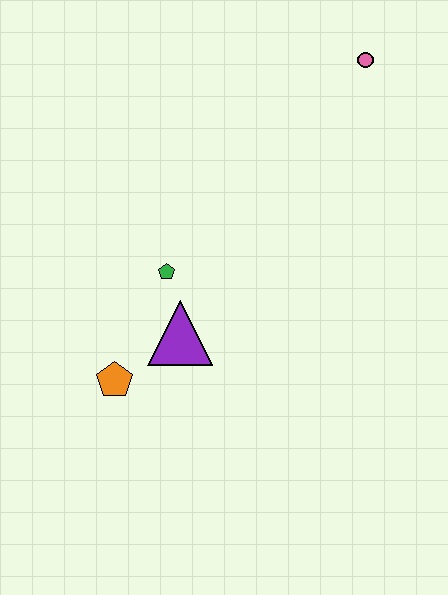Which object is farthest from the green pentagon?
The pink circle is farthest from the green pentagon.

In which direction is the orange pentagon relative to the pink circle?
The orange pentagon is below the pink circle.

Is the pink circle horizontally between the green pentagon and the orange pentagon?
No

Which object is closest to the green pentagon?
The purple triangle is closest to the green pentagon.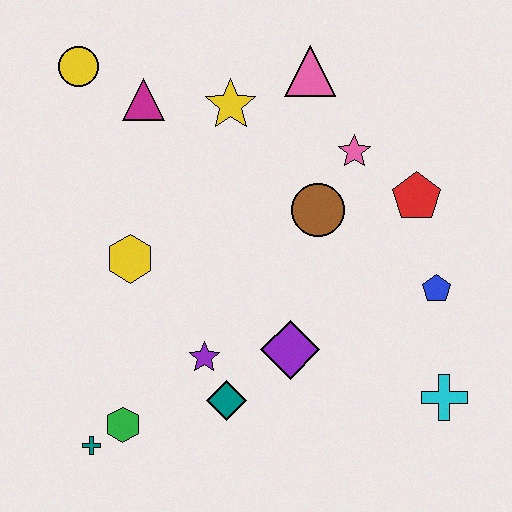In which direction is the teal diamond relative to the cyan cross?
The teal diamond is to the left of the cyan cross.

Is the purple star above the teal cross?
Yes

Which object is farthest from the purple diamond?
The yellow circle is farthest from the purple diamond.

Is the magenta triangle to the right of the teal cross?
Yes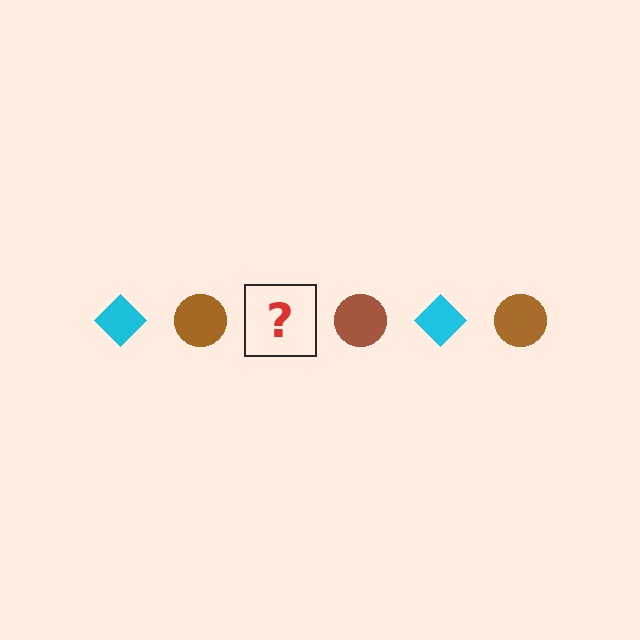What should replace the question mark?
The question mark should be replaced with a cyan diamond.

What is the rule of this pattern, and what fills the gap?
The rule is that the pattern alternates between cyan diamond and brown circle. The gap should be filled with a cyan diamond.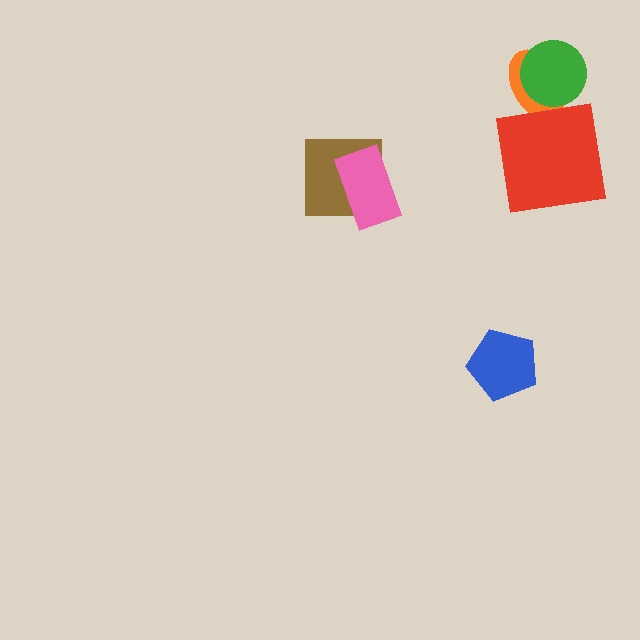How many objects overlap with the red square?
1 object overlaps with the red square.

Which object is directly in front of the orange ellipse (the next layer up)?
The green circle is directly in front of the orange ellipse.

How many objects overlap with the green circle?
1 object overlaps with the green circle.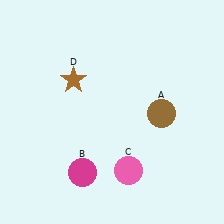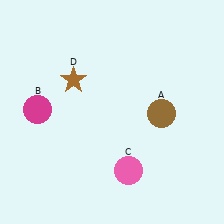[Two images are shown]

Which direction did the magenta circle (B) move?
The magenta circle (B) moved up.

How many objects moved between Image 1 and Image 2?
1 object moved between the two images.